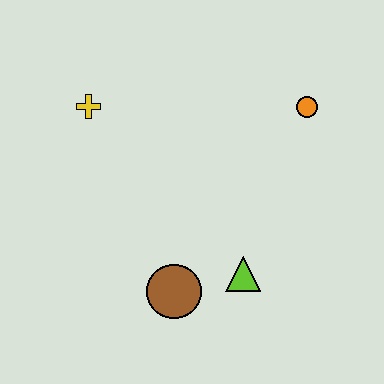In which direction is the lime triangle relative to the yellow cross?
The lime triangle is below the yellow cross.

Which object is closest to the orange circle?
The lime triangle is closest to the orange circle.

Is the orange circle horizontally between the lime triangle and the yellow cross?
No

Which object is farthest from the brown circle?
The orange circle is farthest from the brown circle.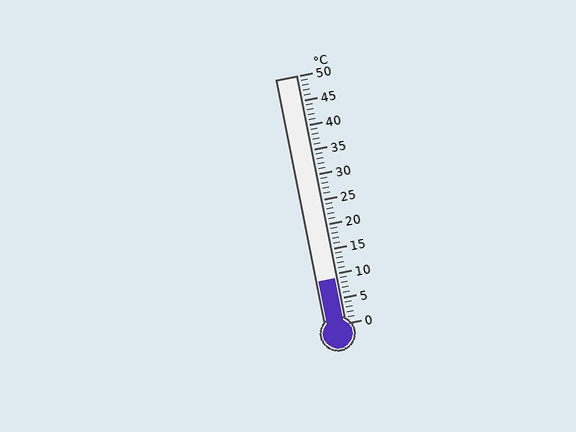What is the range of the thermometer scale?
The thermometer scale ranges from 0°C to 50°C.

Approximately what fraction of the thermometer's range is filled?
The thermometer is filled to approximately 20% of its range.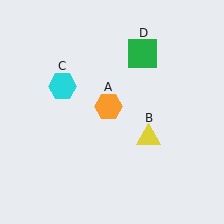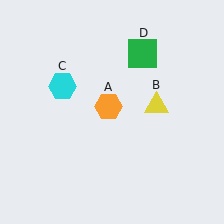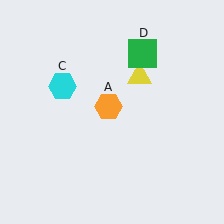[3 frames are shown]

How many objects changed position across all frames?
1 object changed position: yellow triangle (object B).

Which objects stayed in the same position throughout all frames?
Orange hexagon (object A) and cyan hexagon (object C) and green square (object D) remained stationary.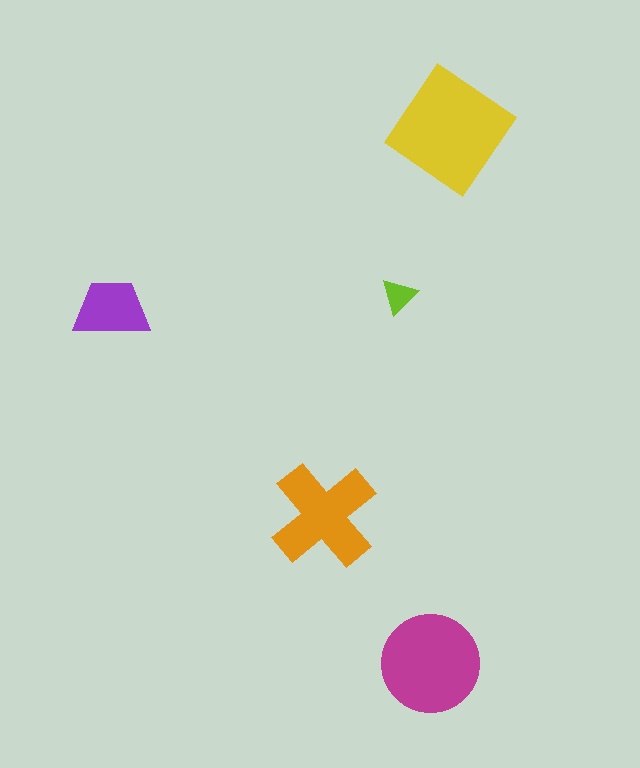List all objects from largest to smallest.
The yellow diamond, the magenta circle, the orange cross, the purple trapezoid, the lime triangle.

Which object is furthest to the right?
The yellow diamond is rightmost.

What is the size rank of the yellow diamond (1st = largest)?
1st.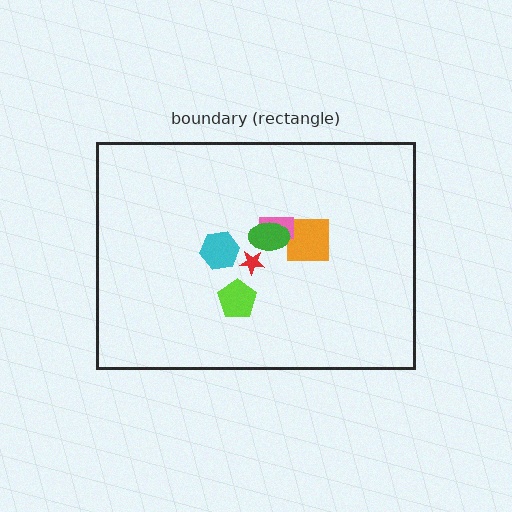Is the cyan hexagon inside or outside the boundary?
Inside.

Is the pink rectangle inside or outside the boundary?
Inside.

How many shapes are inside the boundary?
6 inside, 0 outside.